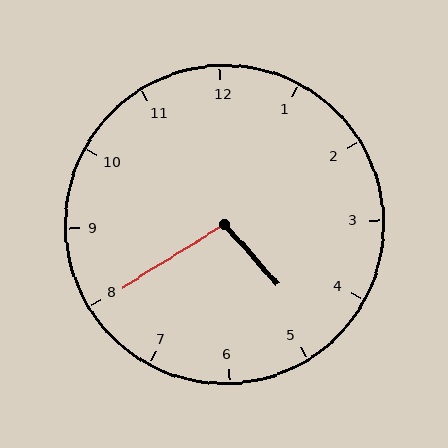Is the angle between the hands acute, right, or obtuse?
It is obtuse.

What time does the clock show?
4:40.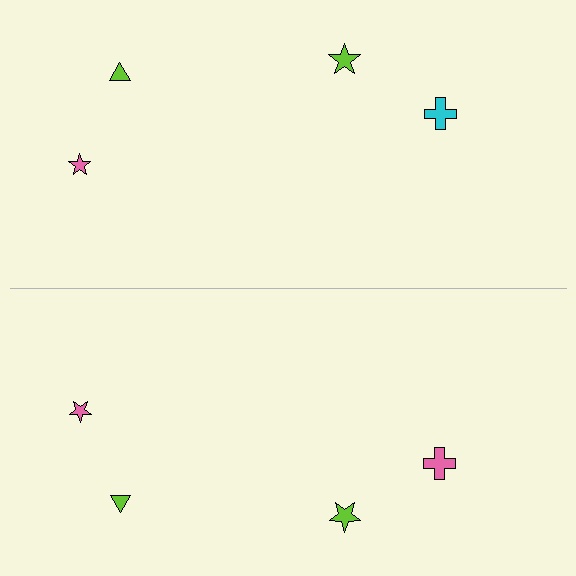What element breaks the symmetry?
The pink cross on the bottom side breaks the symmetry — its mirror counterpart is cyan.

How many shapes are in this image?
There are 8 shapes in this image.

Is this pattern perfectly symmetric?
No, the pattern is not perfectly symmetric. The pink cross on the bottom side breaks the symmetry — its mirror counterpart is cyan.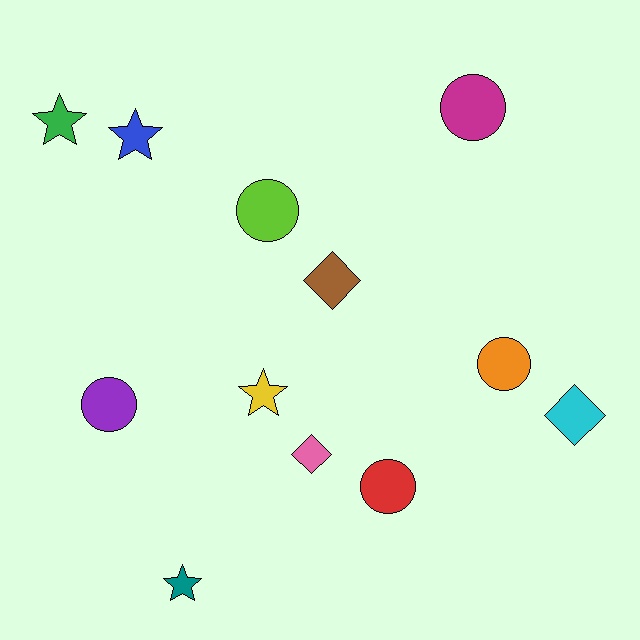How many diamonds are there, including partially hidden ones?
There are 3 diamonds.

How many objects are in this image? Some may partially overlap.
There are 12 objects.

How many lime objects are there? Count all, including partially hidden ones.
There is 1 lime object.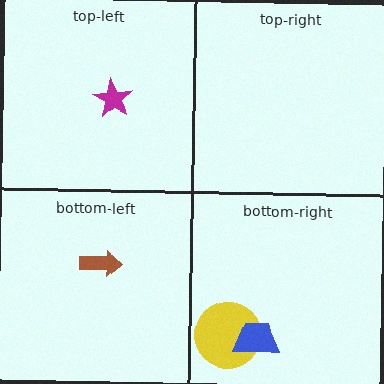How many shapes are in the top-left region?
1.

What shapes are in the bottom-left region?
The brown arrow.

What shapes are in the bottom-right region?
The yellow circle, the blue trapezoid.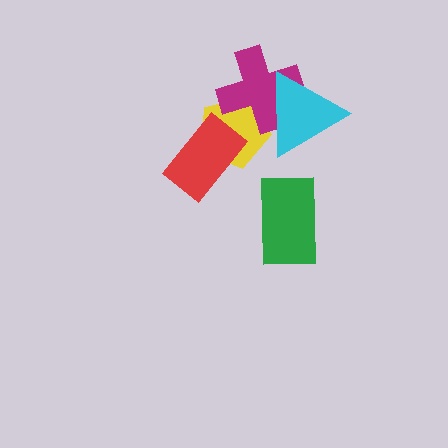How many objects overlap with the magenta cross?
2 objects overlap with the magenta cross.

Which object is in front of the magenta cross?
The cyan triangle is in front of the magenta cross.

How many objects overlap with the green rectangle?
0 objects overlap with the green rectangle.